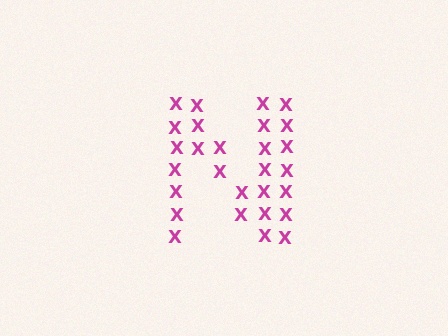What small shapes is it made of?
It is made of small letter X's.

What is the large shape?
The large shape is the letter N.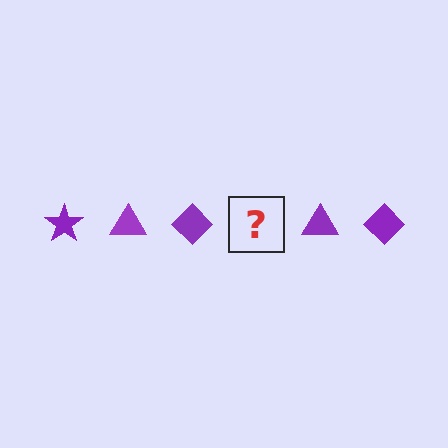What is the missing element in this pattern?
The missing element is a purple star.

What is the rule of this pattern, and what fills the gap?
The rule is that the pattern cycles through star, triangle, diamond shapes in purple. The gap should be filled with a purple star.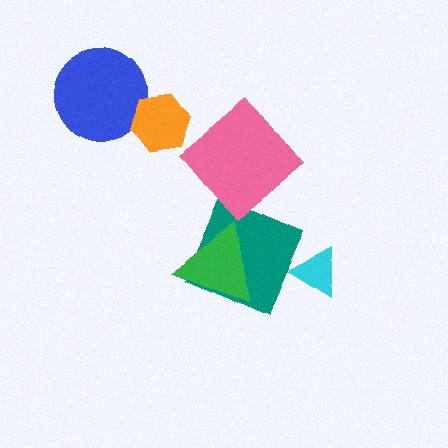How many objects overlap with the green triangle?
1 object overlaps with the green triangle.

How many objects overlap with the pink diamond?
0 objects overlap with the pink diamond.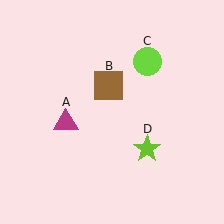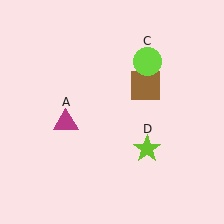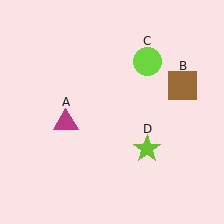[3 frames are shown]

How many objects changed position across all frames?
1 object changed position: brown square (object B).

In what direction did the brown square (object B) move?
The brown square (object B) moved right.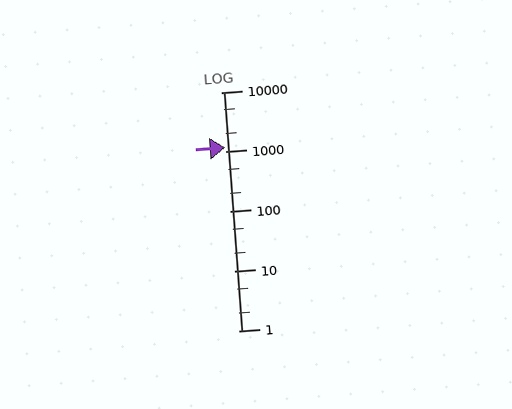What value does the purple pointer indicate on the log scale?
The pointer indicates approximately 1200.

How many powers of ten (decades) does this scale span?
The scale spans 4 decades, from 1 to 10000.